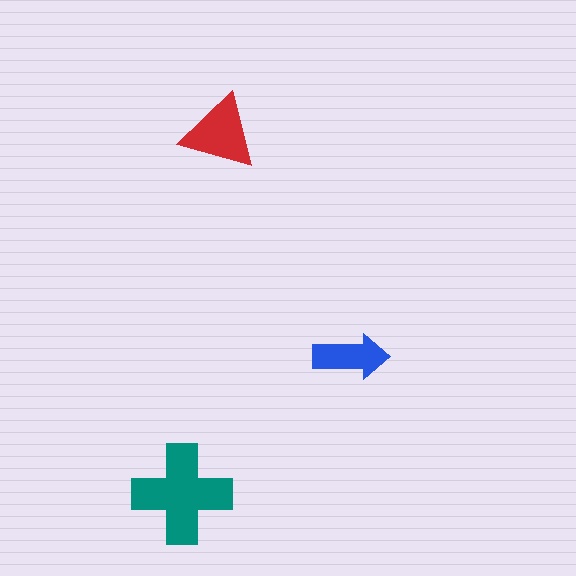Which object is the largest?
The teal cross.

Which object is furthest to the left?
The teal cross is leftmost.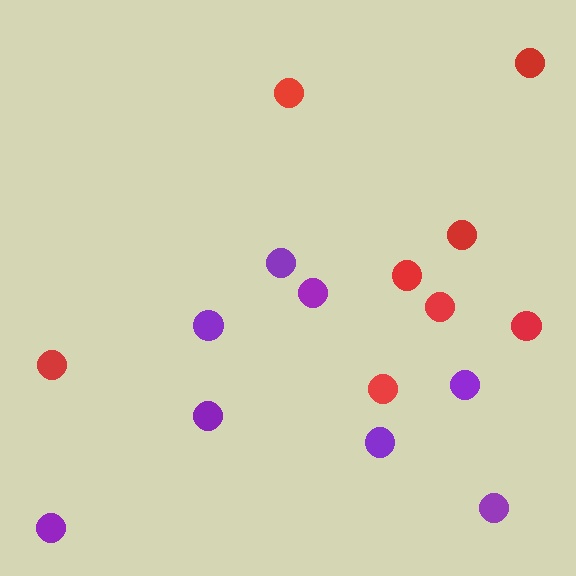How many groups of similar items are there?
There are 2 groups: one group of red circles (8) and one group of purple circles (8).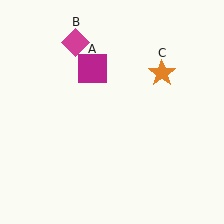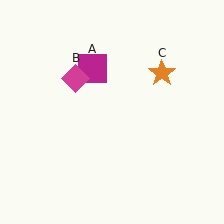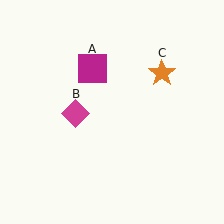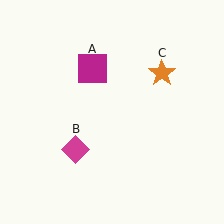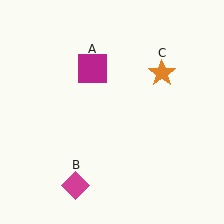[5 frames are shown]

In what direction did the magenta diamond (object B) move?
The magenta diamond (object B) moved down.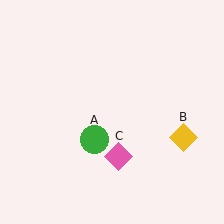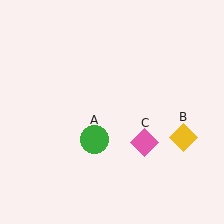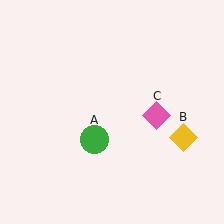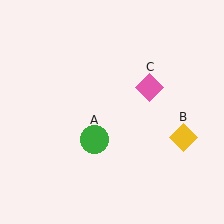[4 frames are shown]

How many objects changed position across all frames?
1 object changed position: pink diamond (object C).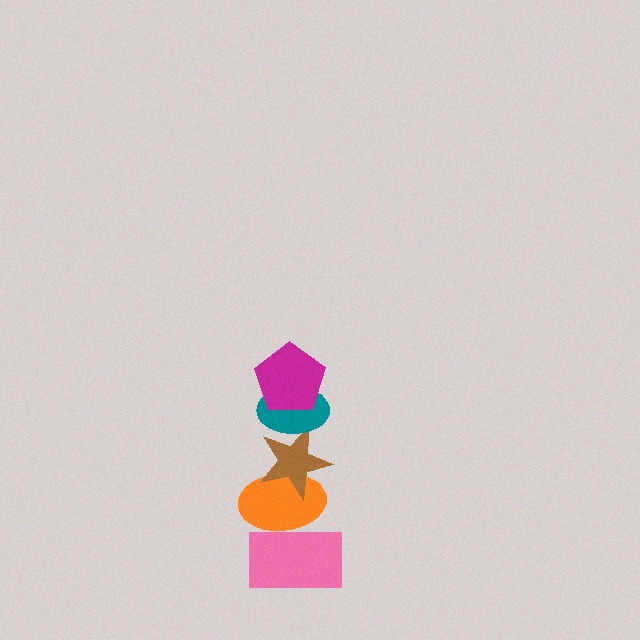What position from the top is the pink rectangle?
The pink rectangle is 5th from the top.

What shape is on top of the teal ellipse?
The magenta pentagon is on top of the teal ellipse.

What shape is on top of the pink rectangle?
The orange ellipse is on top of the pink rectangle.